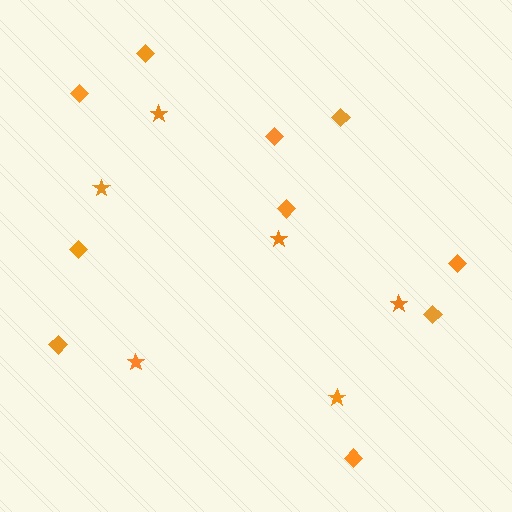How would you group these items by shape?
There are 2 groups: one group of stars (6) and one group of diamonds (10).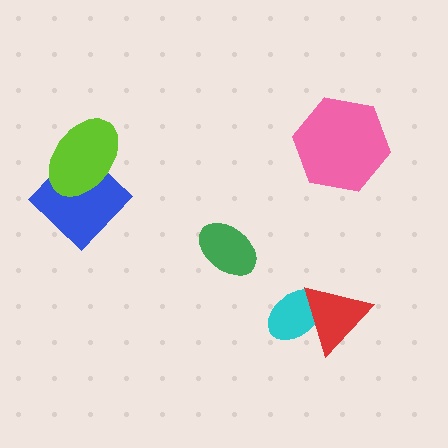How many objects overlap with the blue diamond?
1 object overlaps with the blue diamond.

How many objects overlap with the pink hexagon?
0 objects overlap with the pink hexagon.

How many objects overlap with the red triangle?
1 object overlaps with the red triangle.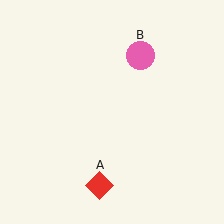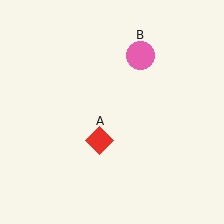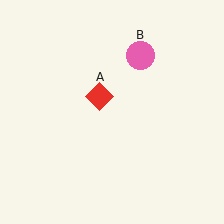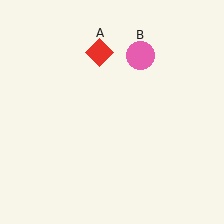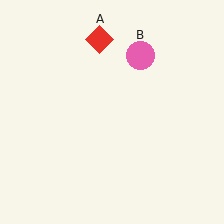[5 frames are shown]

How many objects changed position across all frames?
1 object changed position: red diamond (object A).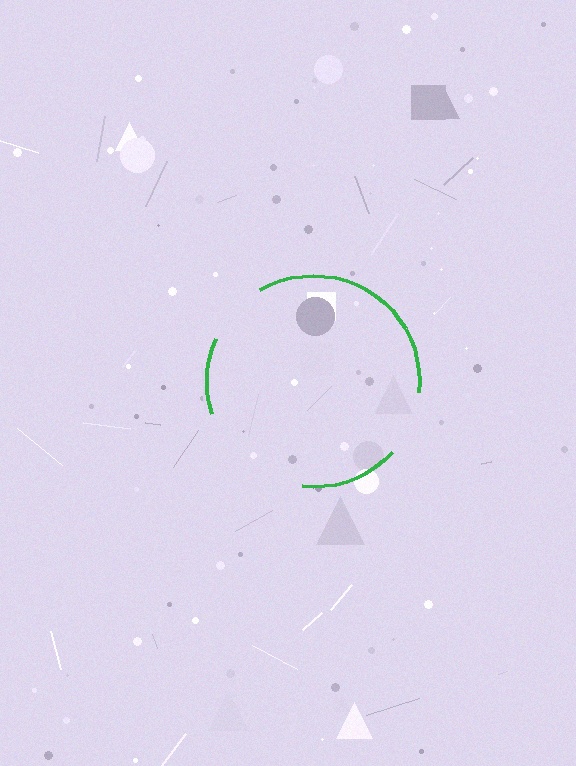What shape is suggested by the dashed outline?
The dashed outline suggests a circle.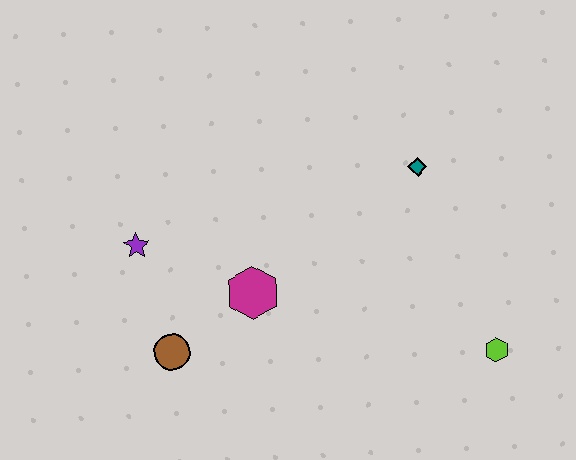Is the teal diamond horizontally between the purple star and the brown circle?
No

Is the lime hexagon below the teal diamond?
Yes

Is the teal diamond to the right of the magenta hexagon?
Yes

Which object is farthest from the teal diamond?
The brown circle is farthest from the teal diamond.